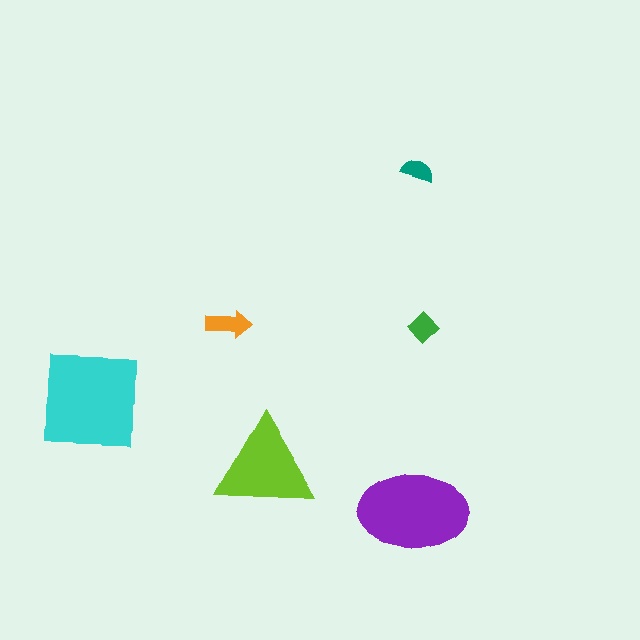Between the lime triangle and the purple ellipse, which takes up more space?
The purple ellipse.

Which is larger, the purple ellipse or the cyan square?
The cyan square.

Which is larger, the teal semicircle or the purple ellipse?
The purple ellipse.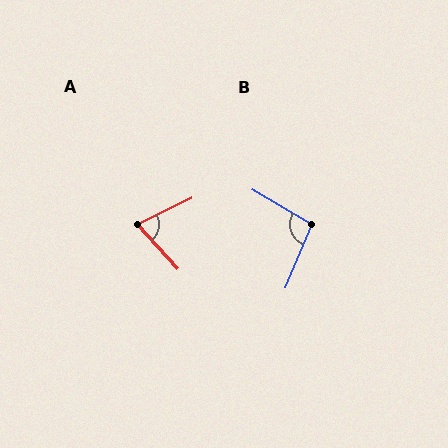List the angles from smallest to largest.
A (73°), B (98°).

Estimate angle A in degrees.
Approximately 73 degrees.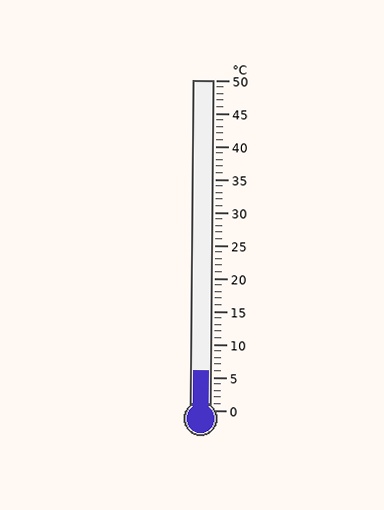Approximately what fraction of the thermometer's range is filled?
The thermometer is filled to approximately 10% of its range.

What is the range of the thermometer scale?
The thermometer scale ranges from 0°C to 50°C.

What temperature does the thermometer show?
The thermometer shows approximately 6°C.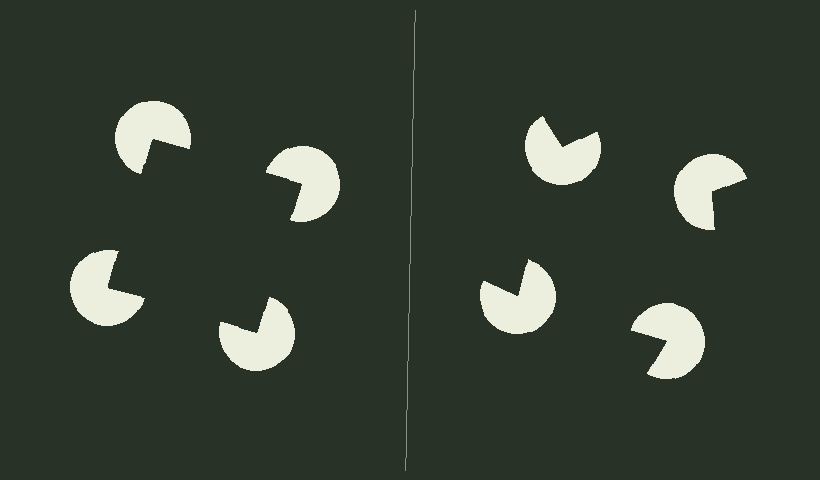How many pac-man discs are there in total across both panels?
8 — 4 on each side.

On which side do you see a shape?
An illusory square appears on the left side. On the right side the wedge cuts are rotated, so no coherent shape forms.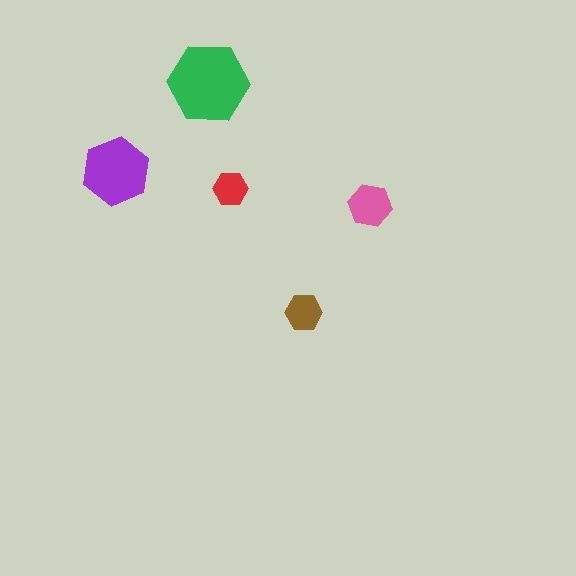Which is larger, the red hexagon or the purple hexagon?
The purple one.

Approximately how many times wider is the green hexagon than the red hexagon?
About 2.5 times wider.